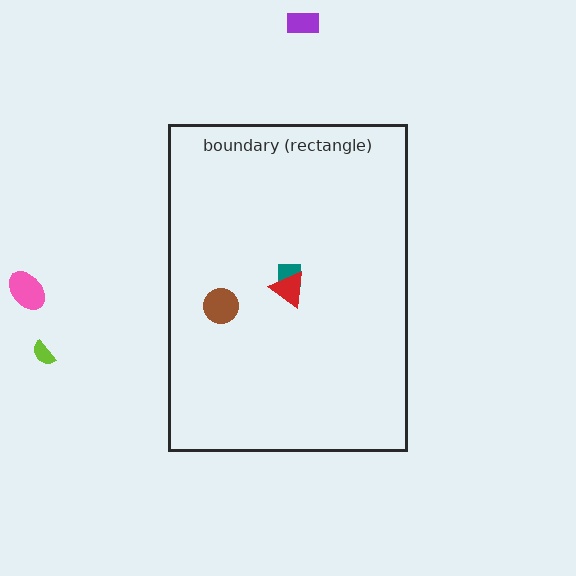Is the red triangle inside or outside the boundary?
Inside.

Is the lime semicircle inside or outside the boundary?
Outside.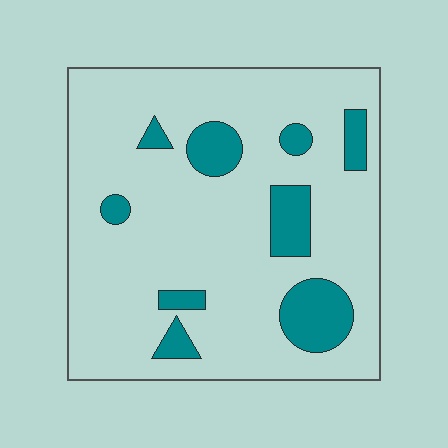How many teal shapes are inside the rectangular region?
9.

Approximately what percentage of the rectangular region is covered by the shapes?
Approximately 15%.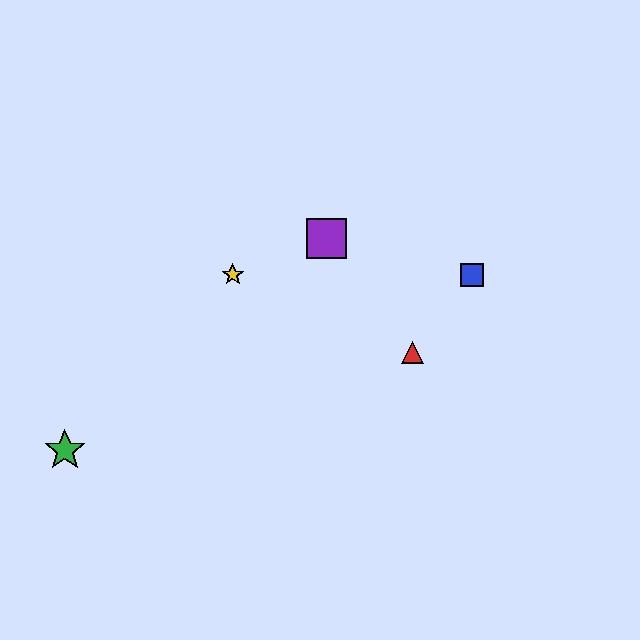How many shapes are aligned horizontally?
2 shapes (the blue square, the yellow star) are aligned horizontally.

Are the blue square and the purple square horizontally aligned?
No, the blue square is at y≈274 and the purple square is at y≈238.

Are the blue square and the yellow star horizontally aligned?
Yes, both are at y≈274.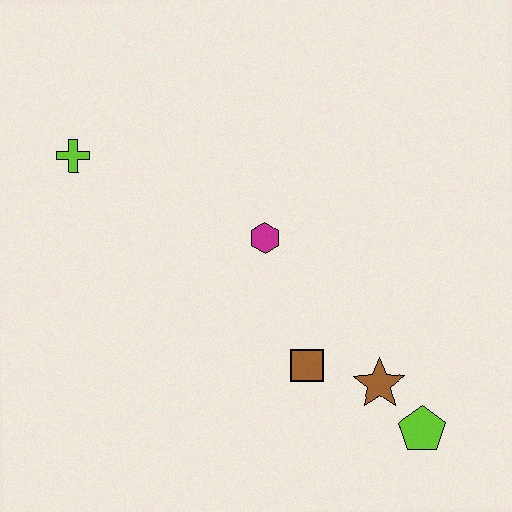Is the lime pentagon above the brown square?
No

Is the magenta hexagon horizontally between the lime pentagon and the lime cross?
Yes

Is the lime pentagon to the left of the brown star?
No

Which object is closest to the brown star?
The lime pentagon is closest to the brown star.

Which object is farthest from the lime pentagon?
The lime cross is farthest from the lime pentagon.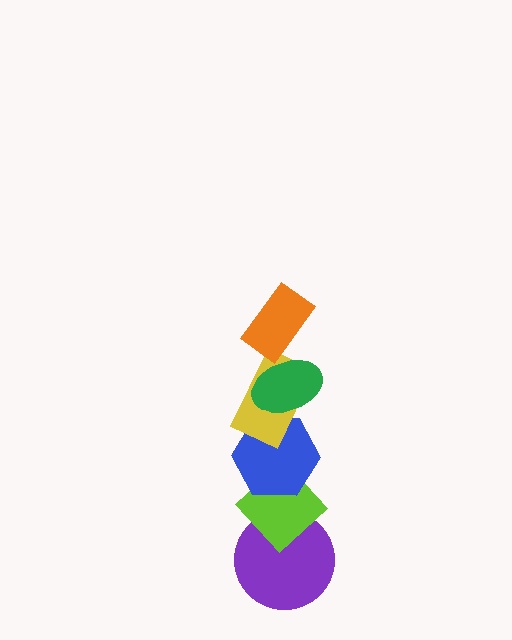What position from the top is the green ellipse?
The green ellipse is 2nd from the top.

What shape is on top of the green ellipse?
The orange rectangle is on top of the green ellipse.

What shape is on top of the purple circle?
The lime diamond is on top of the purple circle.